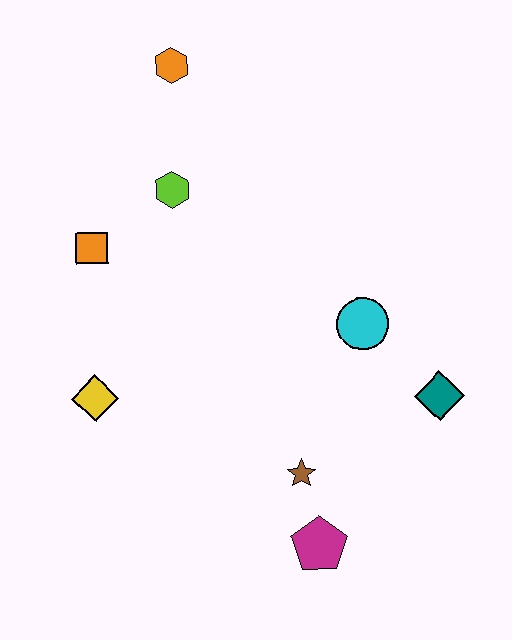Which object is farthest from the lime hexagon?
The magenta pentagon is farthest from the lime hexagon.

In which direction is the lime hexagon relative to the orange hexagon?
The lime hexagon is below the orange hexagon.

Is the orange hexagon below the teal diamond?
No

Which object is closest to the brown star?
The magenta pentagon is closest to the brown star.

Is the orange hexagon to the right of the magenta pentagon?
No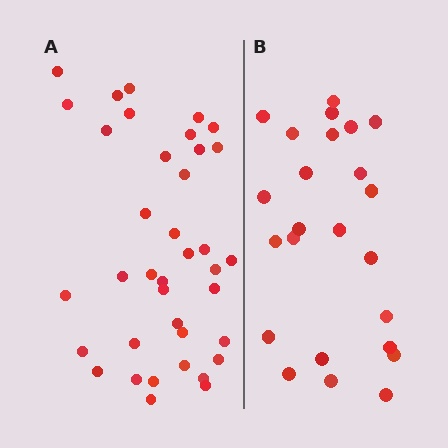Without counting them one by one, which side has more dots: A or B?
Region A (the left region) has more dots.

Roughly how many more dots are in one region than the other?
Region A has approximately 15 more dots than region B.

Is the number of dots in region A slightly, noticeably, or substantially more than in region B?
Region A has substantially more. The ratio is roughly 1.6 to 1.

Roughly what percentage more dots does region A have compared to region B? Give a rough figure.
About 60% more.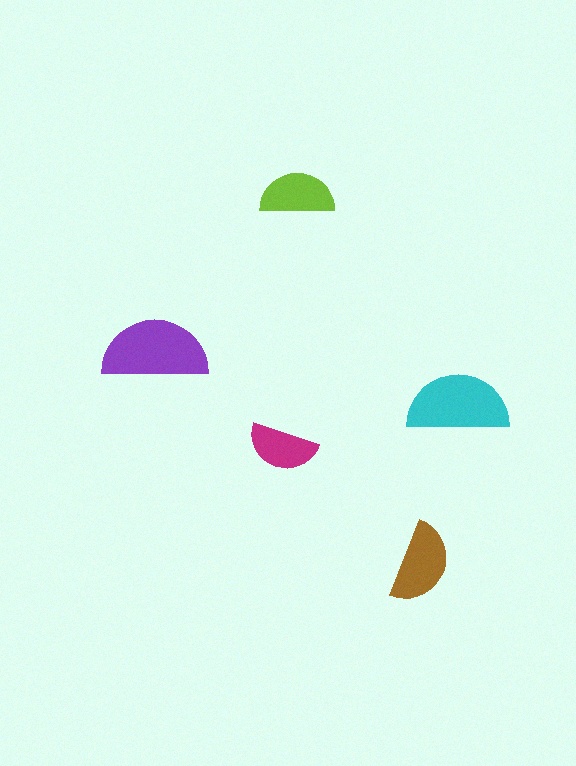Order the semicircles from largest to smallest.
the purple one, the cyan one, the brown one, the lime one, the magenta one.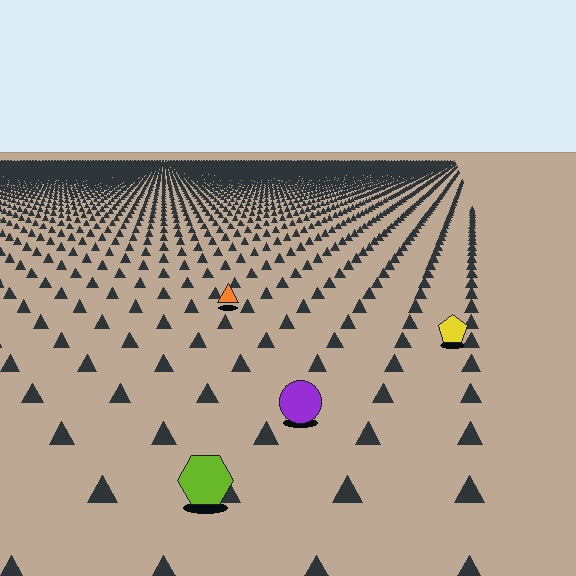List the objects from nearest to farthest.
From nearest to farthest: the lime hexagon, the purple circle, the yellow pentagon, the orange triangle.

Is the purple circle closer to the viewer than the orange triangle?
Yes. The purple circle is closer — you can tell from the texture gradient: the ground texture is coarser near it.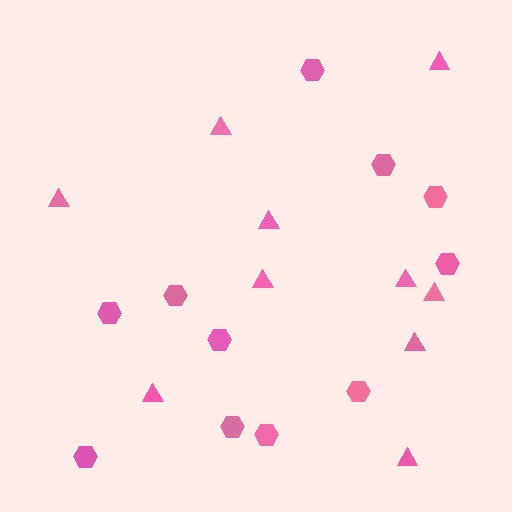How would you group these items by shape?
There are 2 groups: one group of triangles (10) and one group of hexagons (11).